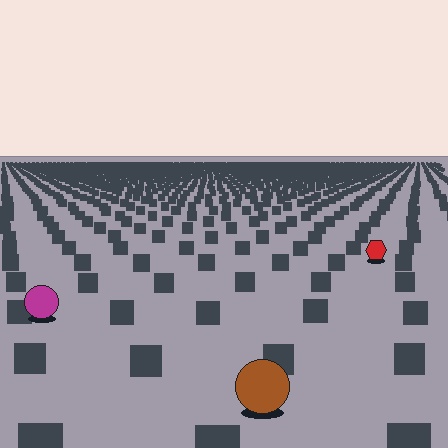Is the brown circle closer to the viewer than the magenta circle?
Yes. The brown circle is closer — you can tell from the texture gradient: the ground texture is coarser near it.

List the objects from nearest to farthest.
From nearest to farthest: the brown circle, the magenta circle, the red hexagon.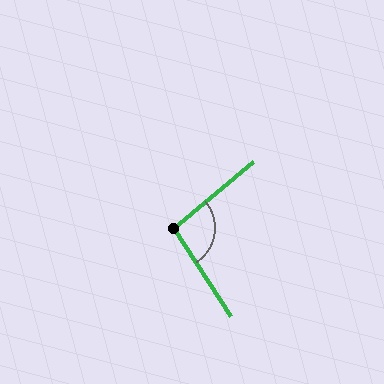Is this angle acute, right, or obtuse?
It is obtuse.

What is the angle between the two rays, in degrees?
Approximately 97 degrees.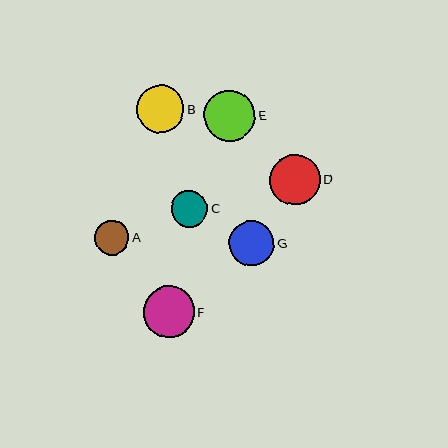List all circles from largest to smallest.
From largest to smallest: E, F, D, B, G, C, A.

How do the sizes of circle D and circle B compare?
Circle D and circle B are approximately the same size.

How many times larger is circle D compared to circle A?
Circle D is approximately 1.5 times the size of circle A.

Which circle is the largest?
Circle E is the largest with a size of approximately 51 pixels.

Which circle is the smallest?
Circle A is the smallest with a size of approximately 34 pixels.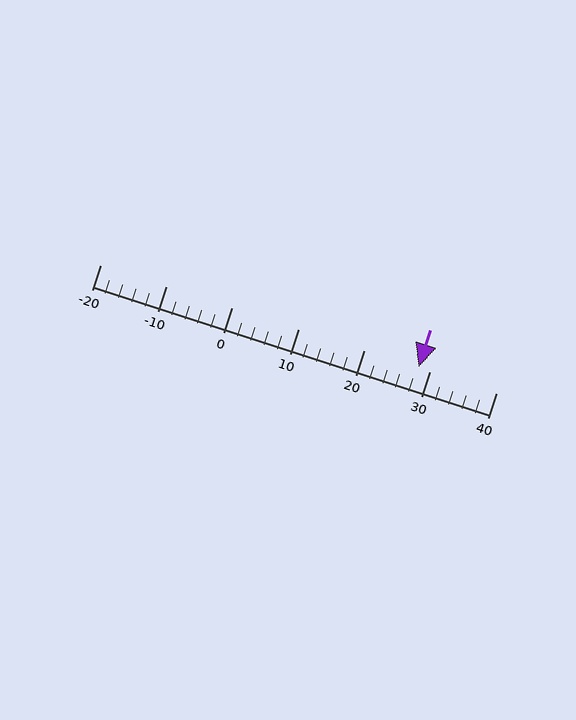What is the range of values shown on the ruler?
The ruler shows values from -20 to 40.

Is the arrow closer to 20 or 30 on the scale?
The arrow is closer to 30.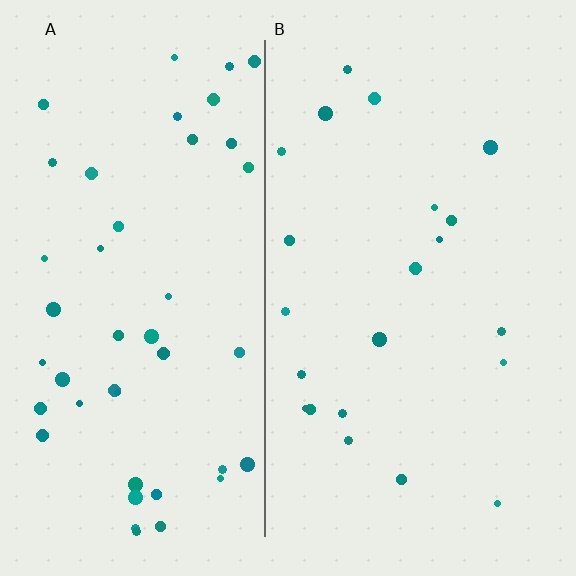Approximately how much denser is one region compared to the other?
Approximately 2.1× — region A over region B.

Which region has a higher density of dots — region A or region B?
A (the left).